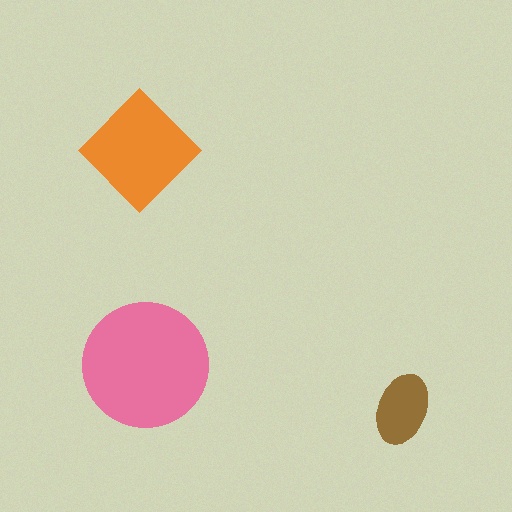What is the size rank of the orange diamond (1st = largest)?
2nd.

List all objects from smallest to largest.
The brown ellipse, the orange diamond, the pink circle.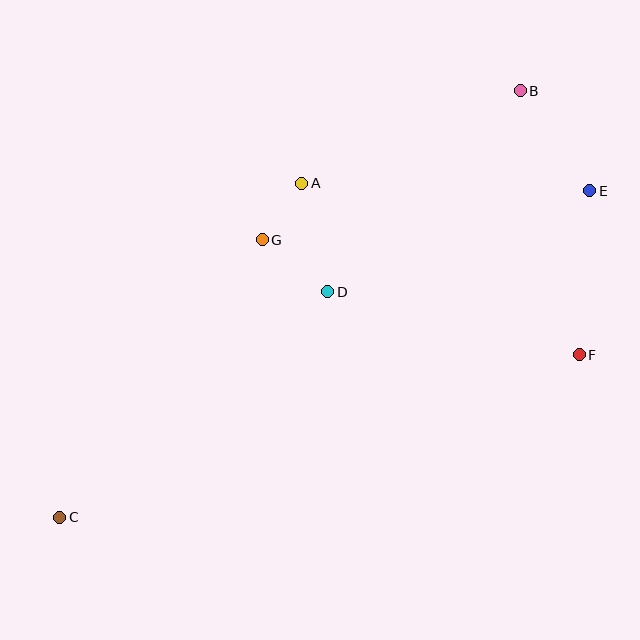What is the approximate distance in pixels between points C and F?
The distance between C and F is approximately 544 pixels.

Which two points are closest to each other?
Points A and G are closest to each other.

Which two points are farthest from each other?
Points B and C are farthest from each other.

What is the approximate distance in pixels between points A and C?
The distance between A and C is approximately 412 pixels.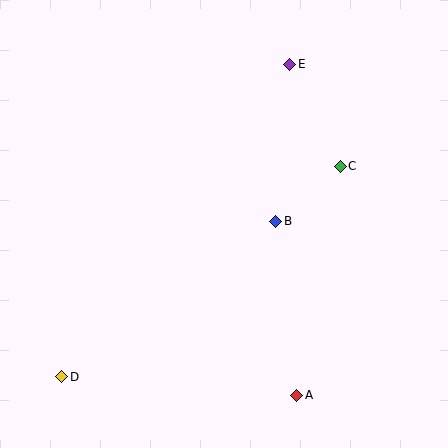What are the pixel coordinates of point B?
Point B is at (276, 221).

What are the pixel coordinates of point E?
Point E is at (290, 64).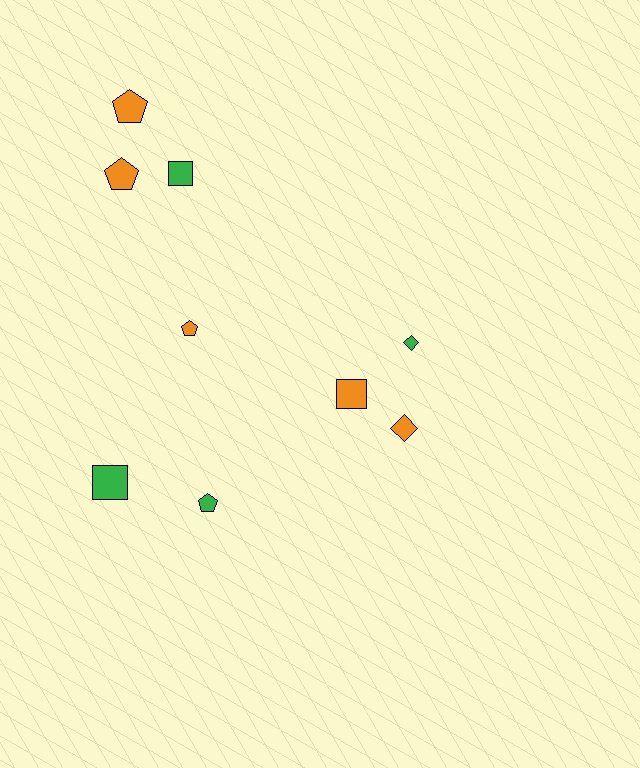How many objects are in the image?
There are 9 objects.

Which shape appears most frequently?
Pentagon, with 4 objects.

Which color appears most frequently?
Orange, with 5 objects.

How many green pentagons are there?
There is 1 green pentagon.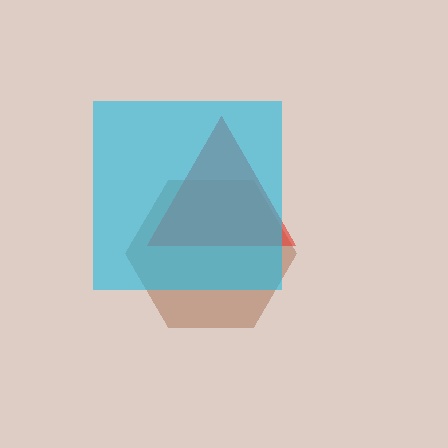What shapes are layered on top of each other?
The layered shapes are: a brown hexagon, a red triangle, a cyan square.